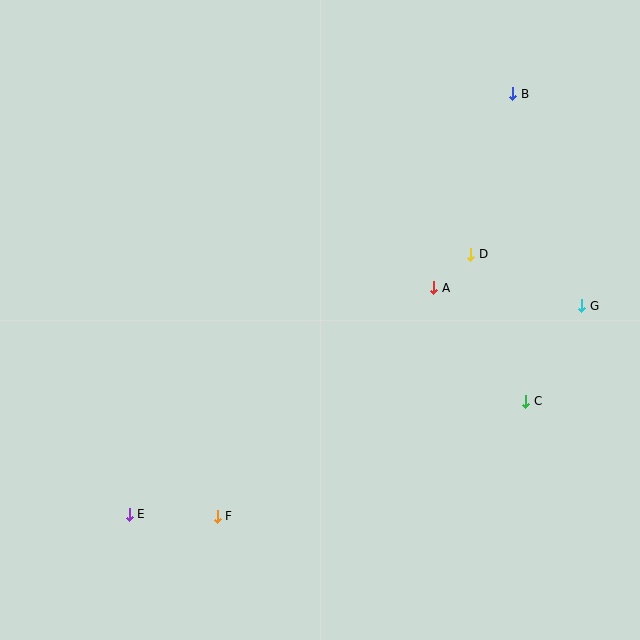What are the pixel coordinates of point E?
Point E is at (129, 514).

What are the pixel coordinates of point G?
Point G is at (582, 306).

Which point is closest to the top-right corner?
Point B is closest to the top-right corner.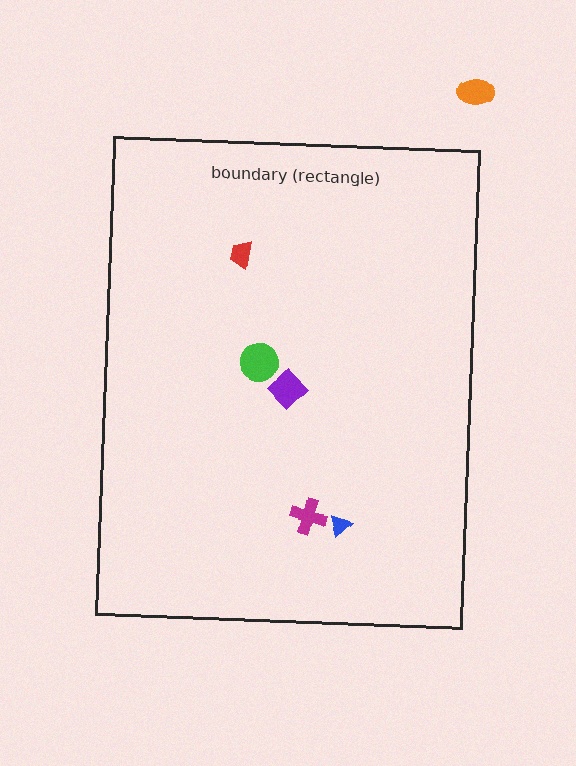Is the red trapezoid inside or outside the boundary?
Inside.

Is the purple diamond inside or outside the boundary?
Inside.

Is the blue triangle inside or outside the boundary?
Inside.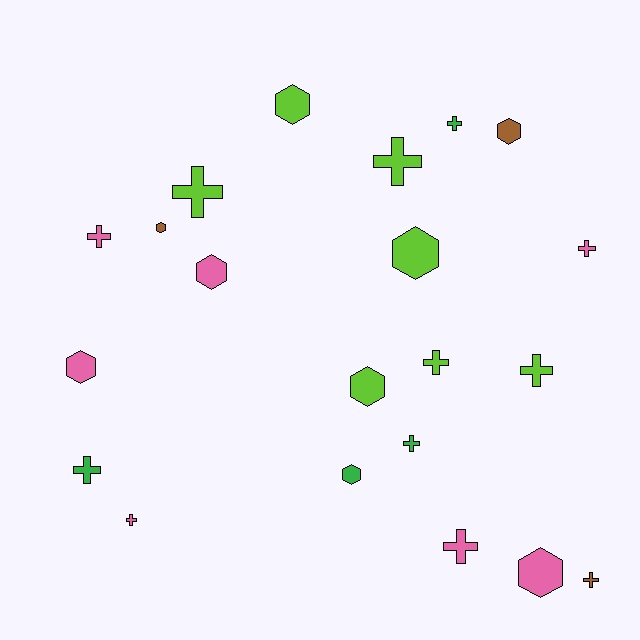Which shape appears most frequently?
Cross, with 12 objects.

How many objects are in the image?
There are 21 objects.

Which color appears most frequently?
Lime, with 7 objects.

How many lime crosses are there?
There are 4 lime crosses.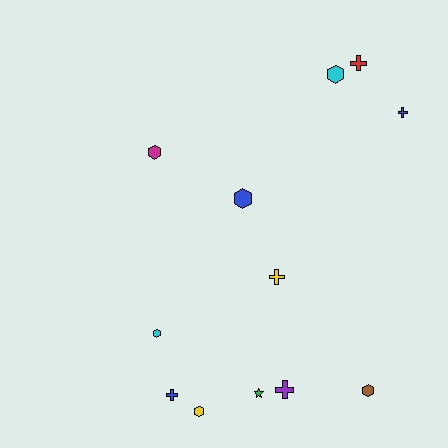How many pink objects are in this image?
There are no pink objects.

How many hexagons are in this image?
There are 6 hexagons.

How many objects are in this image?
There are 12 objects.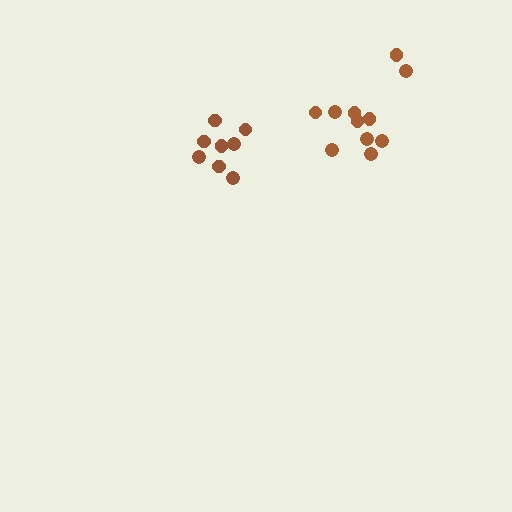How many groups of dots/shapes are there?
There are 2 groups.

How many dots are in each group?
Group 1: 8 dots, Group 2: 11 dots (19 total).